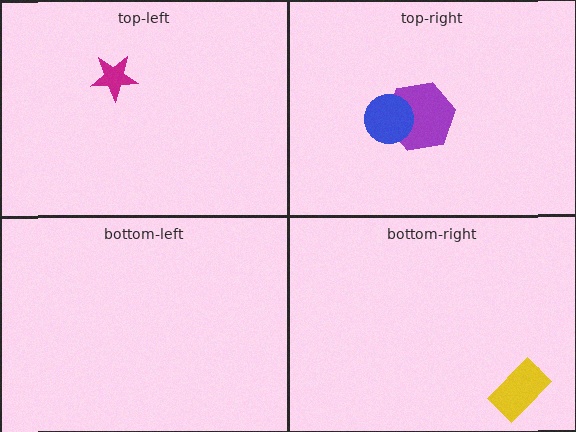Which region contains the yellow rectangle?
The bottom-right region.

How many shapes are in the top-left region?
1.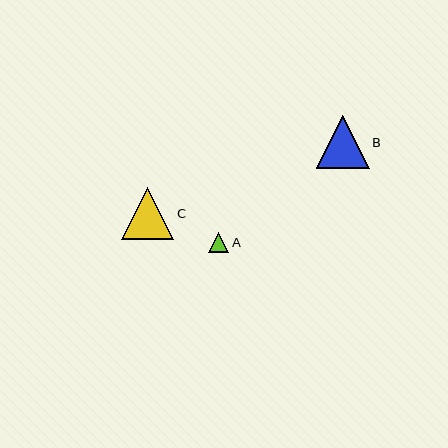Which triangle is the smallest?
Triangle A is the smallest with a size of approximately 20 pixels.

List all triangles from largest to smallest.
From largest to smallest: B, C, A.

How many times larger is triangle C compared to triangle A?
Triangle C is approximately 2.5 times the size of triangle A.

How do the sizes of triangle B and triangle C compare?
Triangle B and triangle C are approximately the same size.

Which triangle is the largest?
Triangle B is the largest with a size of approximately 53 pixels.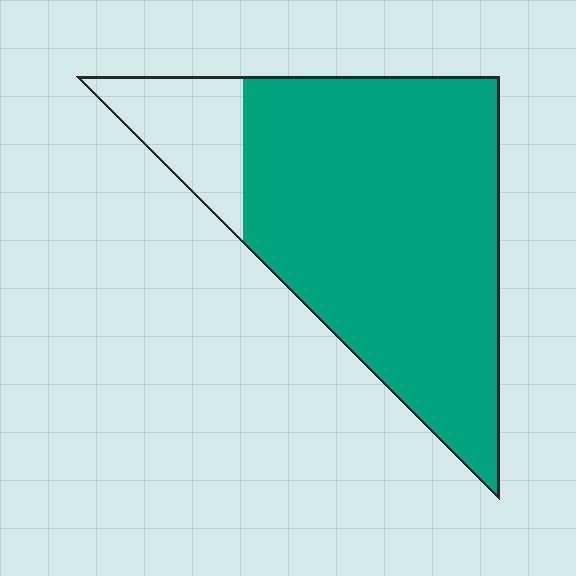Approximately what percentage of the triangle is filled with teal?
Approximately 85%.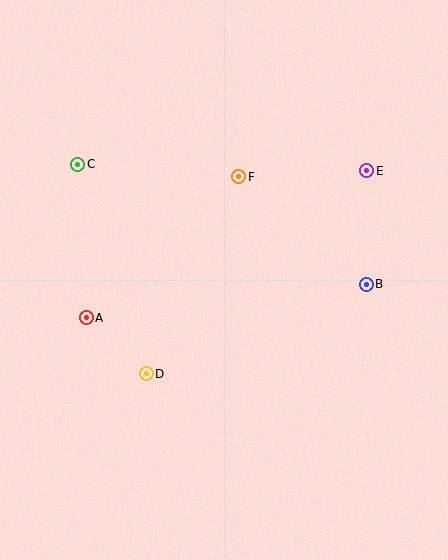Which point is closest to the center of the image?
Point F at (239, 177) is closest to the center.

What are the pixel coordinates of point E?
Point E is at (367, 171).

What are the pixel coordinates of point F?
Point F is at (239, 177).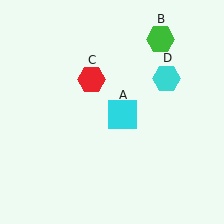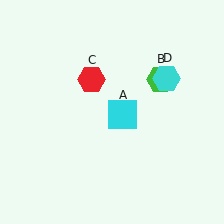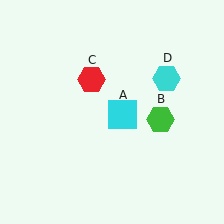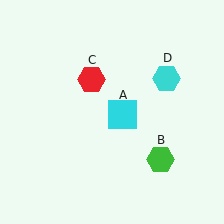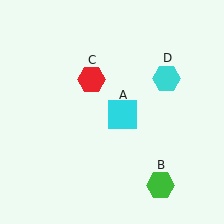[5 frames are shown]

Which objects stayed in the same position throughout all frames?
Cyan square (object A) and red hexagon (object C) and cyan hexagon (object D) remained stationary.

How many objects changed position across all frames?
1 object changed position: green hexagon (object B).